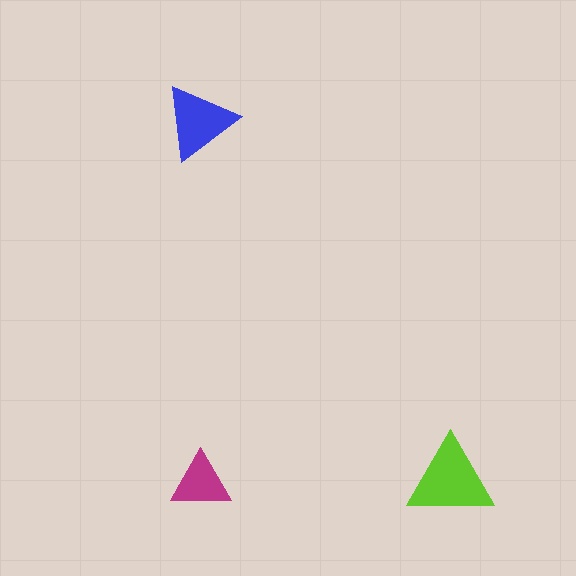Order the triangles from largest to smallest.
the lime one, the blue one, the magenta one.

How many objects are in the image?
There are 3 objects in the image.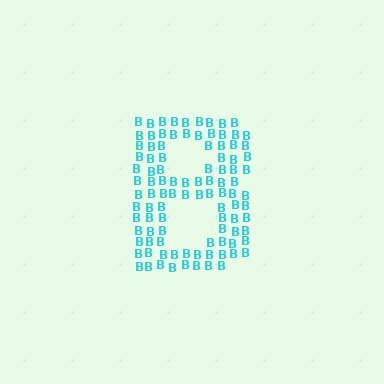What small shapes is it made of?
It is made of small letter B's.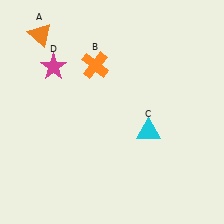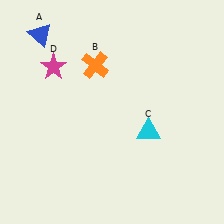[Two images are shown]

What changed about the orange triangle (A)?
In Image 1, A is orange. In Image 2, it changed to blue.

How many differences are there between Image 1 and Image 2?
There is 1 difference between the two images.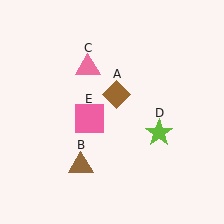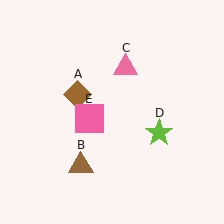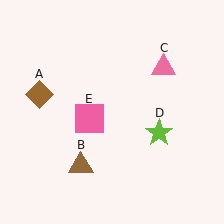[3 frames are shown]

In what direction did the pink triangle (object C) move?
The pink triangle (object C) moved right.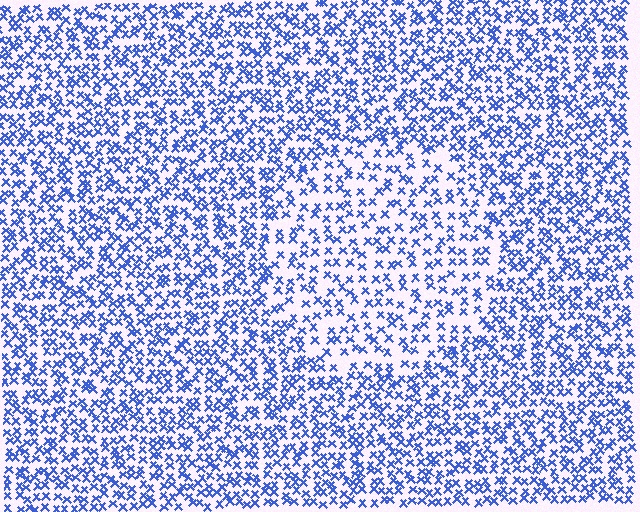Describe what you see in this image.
The image contains small blue elements arranged at two different densities. A circle-shaped region is visible where the elements are less densely packed than the surrounding area.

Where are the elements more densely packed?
The elements are more densely packed outside the circle boundary.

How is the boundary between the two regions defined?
The boundary is defined by a change in element density (approximately 1.7x ratio). All elements are the same color, size, and shape.